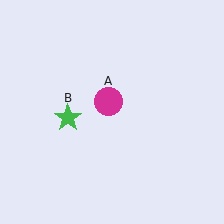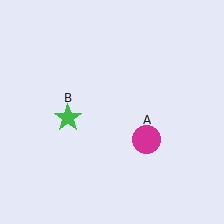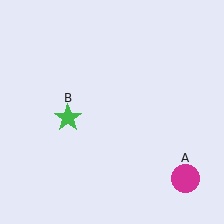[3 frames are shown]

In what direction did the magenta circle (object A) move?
The magenta circle (object A) moved down and to the right.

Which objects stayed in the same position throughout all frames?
Green star (object B) remained stationary.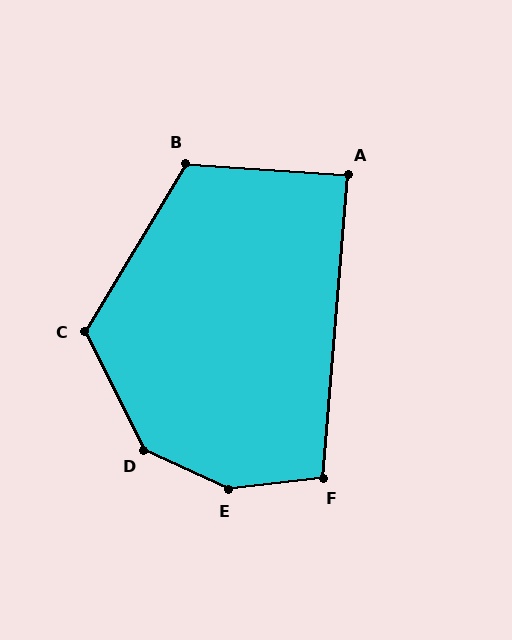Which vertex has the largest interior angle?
E, at approximately 148 degrees.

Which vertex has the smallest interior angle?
A, at approximately 89 degrees.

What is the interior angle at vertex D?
Approximately 141 degrees (obtuse).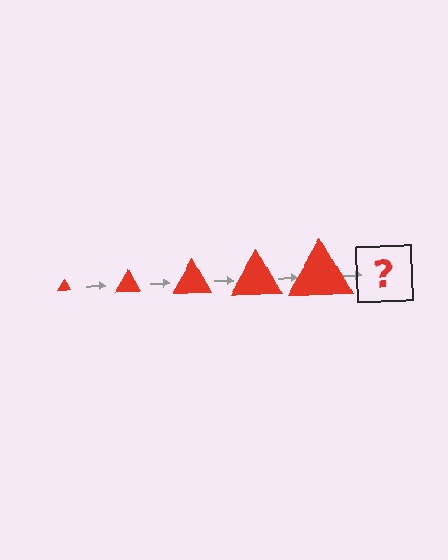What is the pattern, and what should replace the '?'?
The pattern is that the triangle gets progressively larger each step. The '?' should be a red triangle, larger than the previous one.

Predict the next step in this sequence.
The next step is a red triangle, larger than the previous one.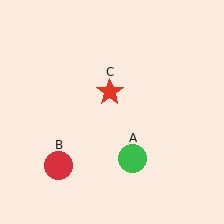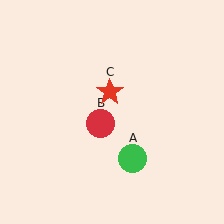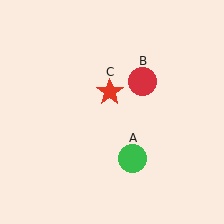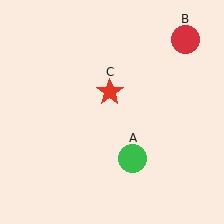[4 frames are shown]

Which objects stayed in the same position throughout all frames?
Green circle (object A) and red star (object C) remained stationary.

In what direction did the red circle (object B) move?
The red circle (object B) moved up and to the right.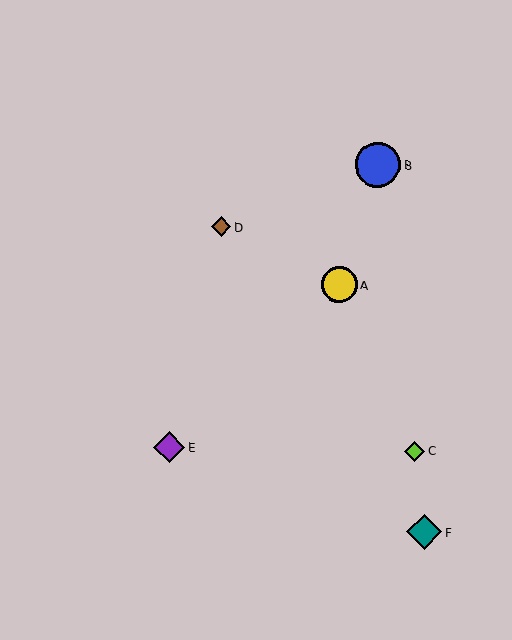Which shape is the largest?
The blue circle (labeled B) is the largest.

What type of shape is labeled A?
Shape A is a yellow circle.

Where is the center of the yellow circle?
The center of the yellow circle is at (339, 285).